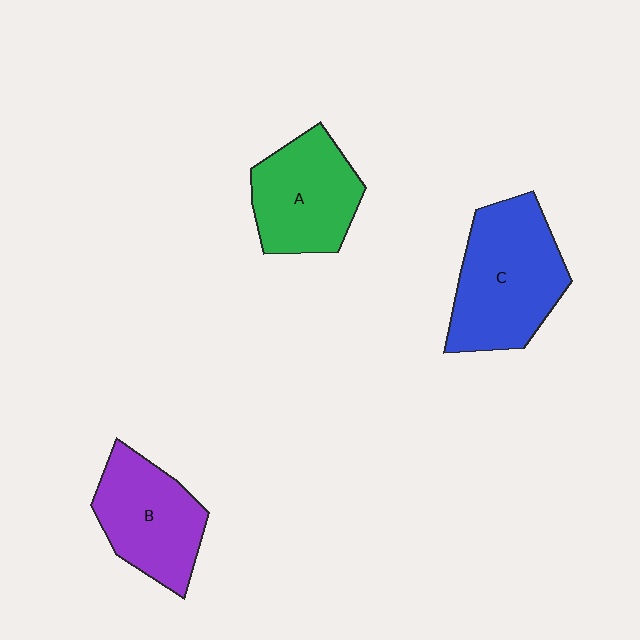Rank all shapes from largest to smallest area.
From largest to smallest: C (blue), A (green), B (purple).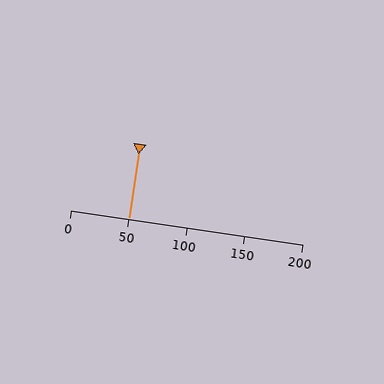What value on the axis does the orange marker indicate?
The marker indicates approximately 50.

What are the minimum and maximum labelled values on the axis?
The axis runs from 0 to 200.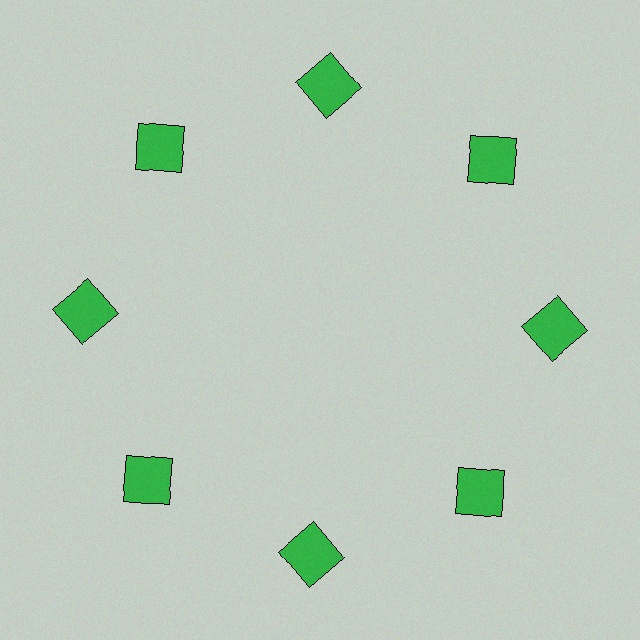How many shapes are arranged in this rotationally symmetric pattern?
There are 8 shapes, arranged in 8 groups of 1.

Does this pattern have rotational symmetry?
Yes, this pattern has 8-fold rotational symmetry. It looks the same after rotating 45 degrees around the center.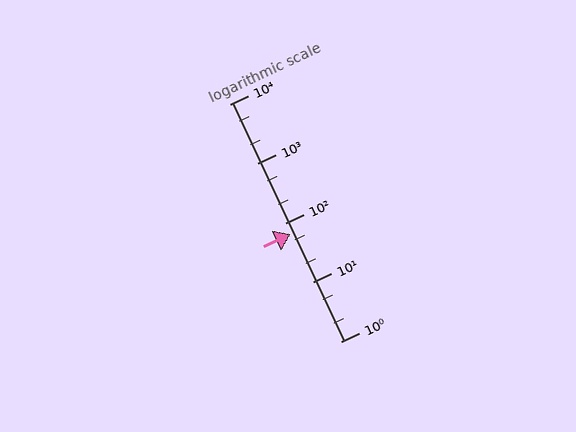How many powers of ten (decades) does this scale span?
The scale spans 4 decades, from 1 to 10000.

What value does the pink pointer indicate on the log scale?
The pointer indicates approximately 64.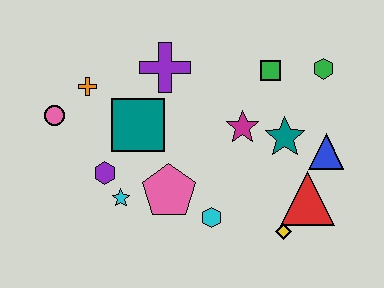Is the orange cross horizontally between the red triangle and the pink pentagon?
No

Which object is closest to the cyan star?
The purple hexagon is closest to the cyan star.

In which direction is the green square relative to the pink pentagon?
The green square is above the pink pentagon.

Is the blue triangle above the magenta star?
No